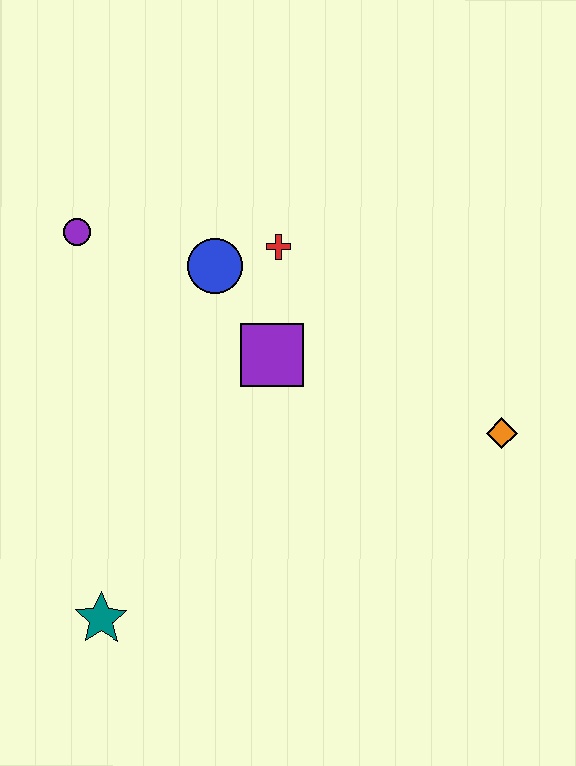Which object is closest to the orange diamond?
The purple square is closest to the orange diamond.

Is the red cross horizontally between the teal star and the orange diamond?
Yes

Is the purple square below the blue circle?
Yes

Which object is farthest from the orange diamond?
The purple circle is farthest from the orange diamond.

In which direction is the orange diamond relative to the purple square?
The orange diamond is to the right of the purple square.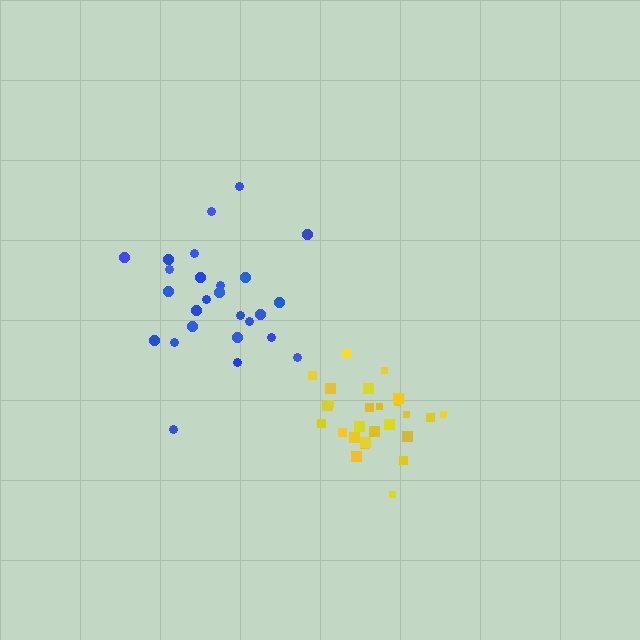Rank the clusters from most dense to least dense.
yellow, blue.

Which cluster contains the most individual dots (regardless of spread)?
Yellow (27).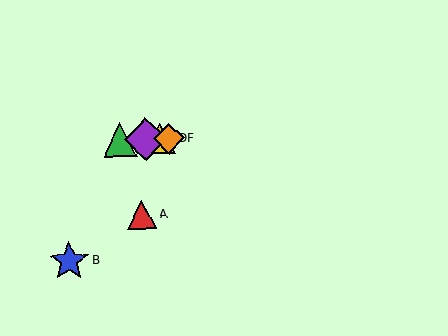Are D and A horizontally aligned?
No, D is at y≈139 and A is at y≈215.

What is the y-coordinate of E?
Object E is at y≈139.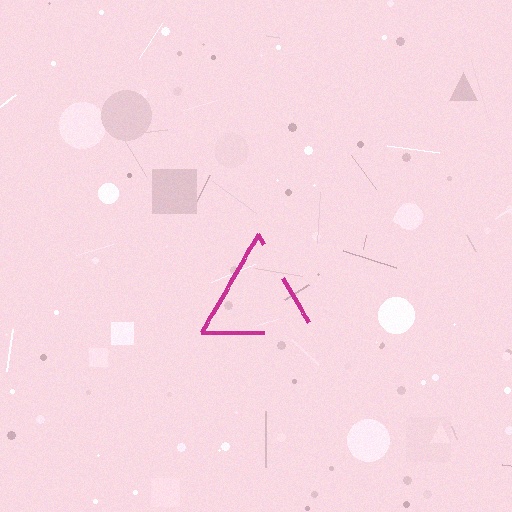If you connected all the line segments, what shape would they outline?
They would outline a triangle.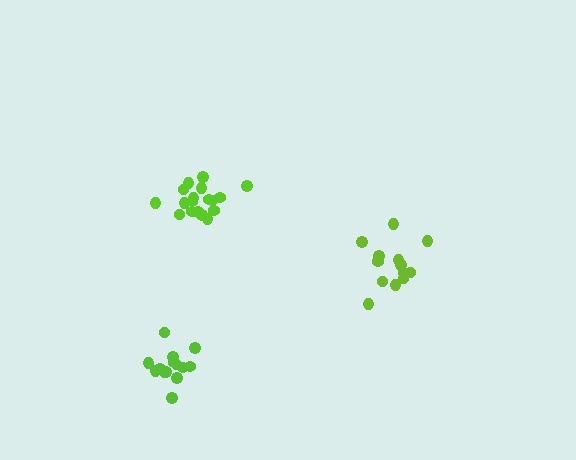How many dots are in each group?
Group 1: 14 dots, Group 2: 13 dots, Group 3: 18 dots (45 total).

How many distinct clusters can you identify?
There are 3 distinct clusters.